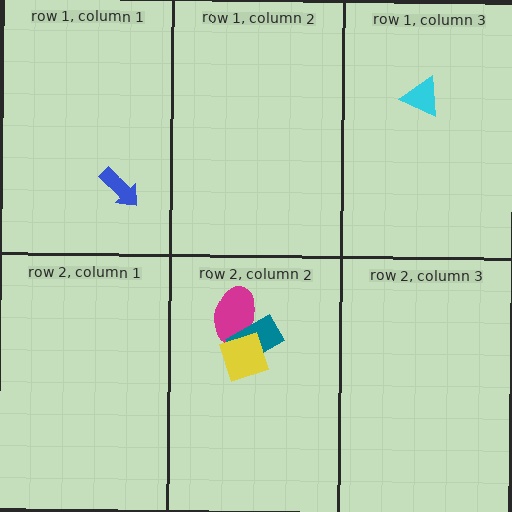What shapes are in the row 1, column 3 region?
The cyan triangle.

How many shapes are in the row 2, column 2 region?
3.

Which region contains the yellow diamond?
The row 2, column 2 region.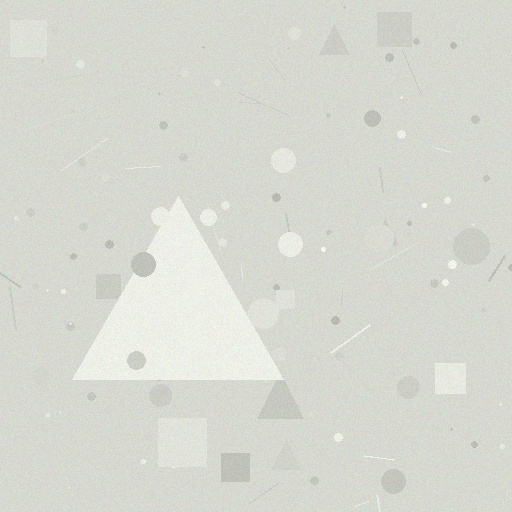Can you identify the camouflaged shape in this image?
The camouflaged shape is a triangle.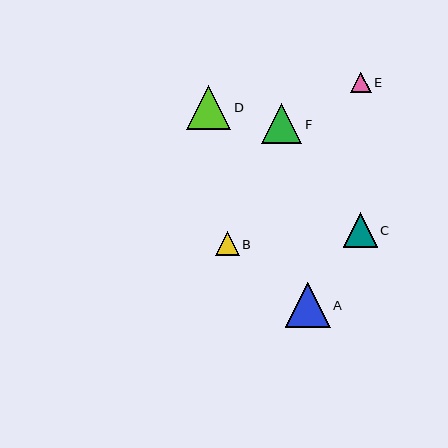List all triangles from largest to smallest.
From largest to smallest: A, D, F, C, B, E.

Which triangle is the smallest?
Triangle E is the smallest with a size of approximately 20 pixels.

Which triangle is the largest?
Triangle A is the largest with a size of approximately 45 pixels.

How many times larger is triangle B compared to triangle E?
Triangle B is approximately 1.2 times the size of triangle E.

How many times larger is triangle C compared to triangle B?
Triangle C is approximately 1.5 times the size of triangle B.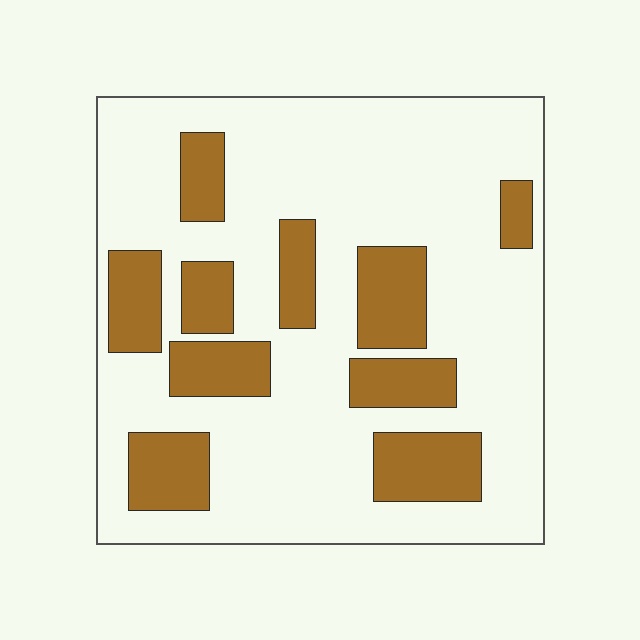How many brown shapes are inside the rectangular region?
10.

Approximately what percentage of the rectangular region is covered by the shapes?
Approximately 25%.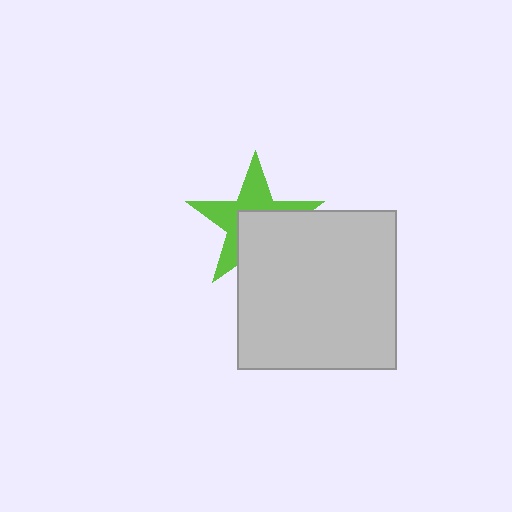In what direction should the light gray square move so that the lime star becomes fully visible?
The light gray square should move toward the lower-right. That is the shortest direction to clear the overlap and leave the lime star fully visible.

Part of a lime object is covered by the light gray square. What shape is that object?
It is a star.